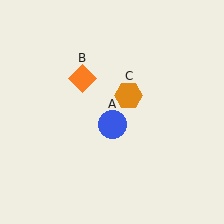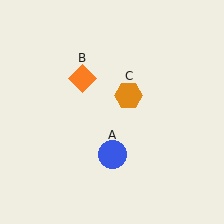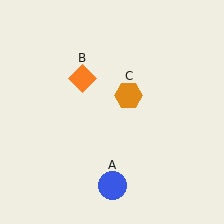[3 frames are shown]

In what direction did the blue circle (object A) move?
The blue circle (object A) moved down.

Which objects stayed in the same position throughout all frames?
Orange diamond (object B) and orange hexagon (object C) remained stationary.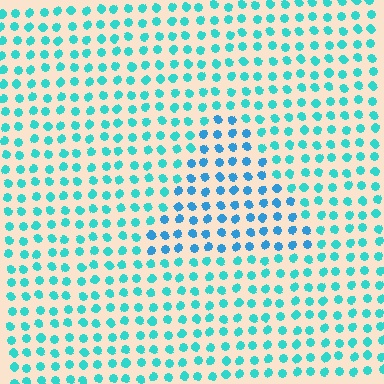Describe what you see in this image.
The image is filled with small cyan elements in a uniform arrangement. A triangle-shaped region is visible where the elements are tinted to a slightly different hue, forming a subtle color boundary.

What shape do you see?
I see a triangle.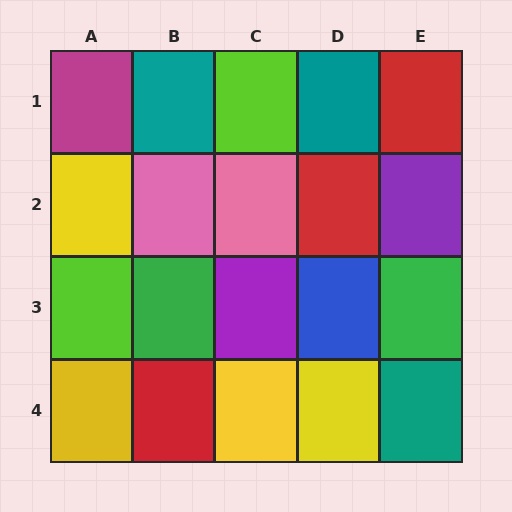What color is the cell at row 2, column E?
Purple.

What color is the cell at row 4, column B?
Red.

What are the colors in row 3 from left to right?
Lime, green, purple, blue, green.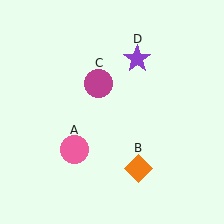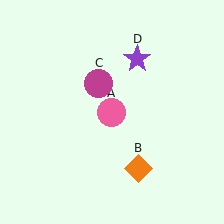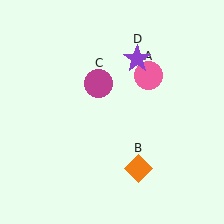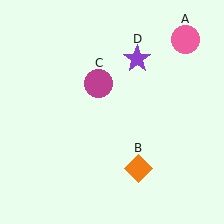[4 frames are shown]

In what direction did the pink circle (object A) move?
The pink circle (object A) moved up and to the right.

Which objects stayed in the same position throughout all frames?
Orange diamond (object B) and magenta circle (object C) and purple star (object D) remained stationary.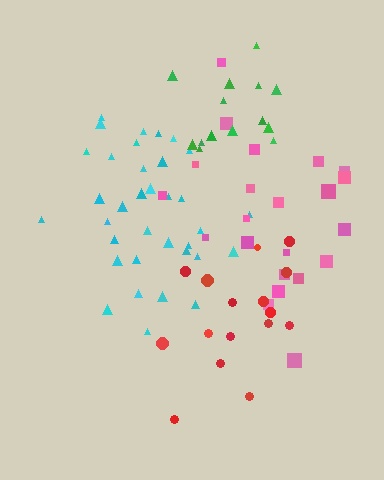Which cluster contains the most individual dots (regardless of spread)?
Cyan (35).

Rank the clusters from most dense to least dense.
green, cyan, pink, red.